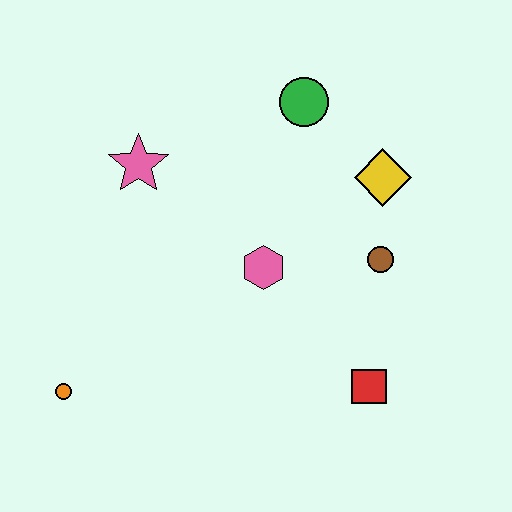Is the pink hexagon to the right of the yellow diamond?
No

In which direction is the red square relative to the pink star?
The red square is to the right of the pink star.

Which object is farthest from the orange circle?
The yellow diamond is farthest from the orange circle.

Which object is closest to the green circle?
The yellow diamond is closest to the green circle.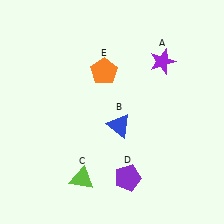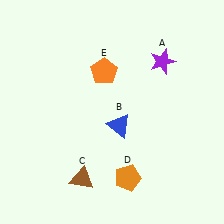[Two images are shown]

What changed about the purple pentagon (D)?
In Image 1, D is purple. In Image 2, it changed to orange.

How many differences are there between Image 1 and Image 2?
There are 2 differences between the two images.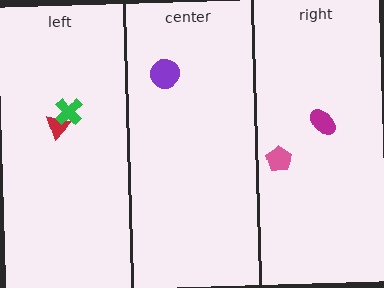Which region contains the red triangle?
The left region.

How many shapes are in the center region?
1.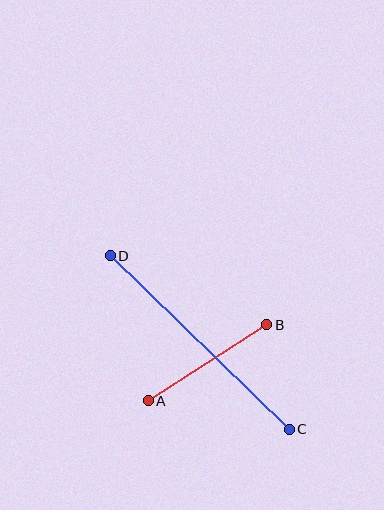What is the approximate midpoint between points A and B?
The midpoint is at approximately (208, 363) pixels.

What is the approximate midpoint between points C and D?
The midpoint is at approximately (200, 342) pixels.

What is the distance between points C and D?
The distance is approximately 249 pixels.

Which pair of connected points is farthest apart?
Points C and D are farthest apart.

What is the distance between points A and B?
The distance is approximately 141 pixels.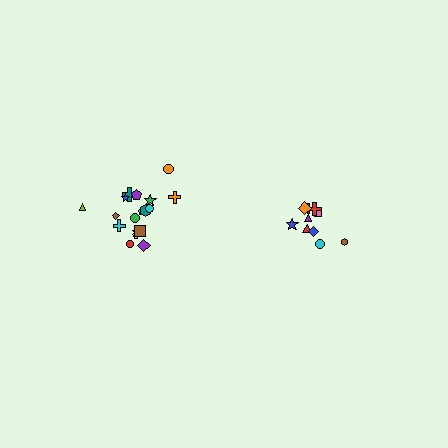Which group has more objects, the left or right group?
The left group.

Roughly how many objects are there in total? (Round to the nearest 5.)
Roughly 30 objects in total.